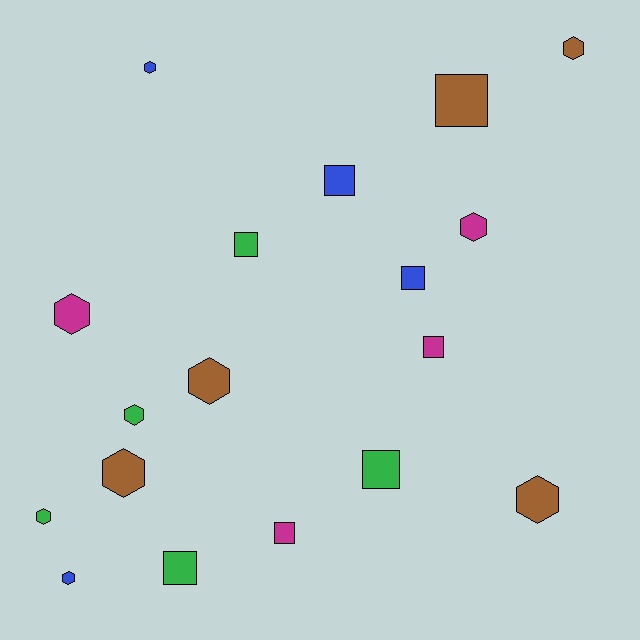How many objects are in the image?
There are 18 objects.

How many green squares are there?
There are 3 green squares.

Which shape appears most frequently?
Hexagon, with 10 objects.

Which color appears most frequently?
Green, with 5 objects.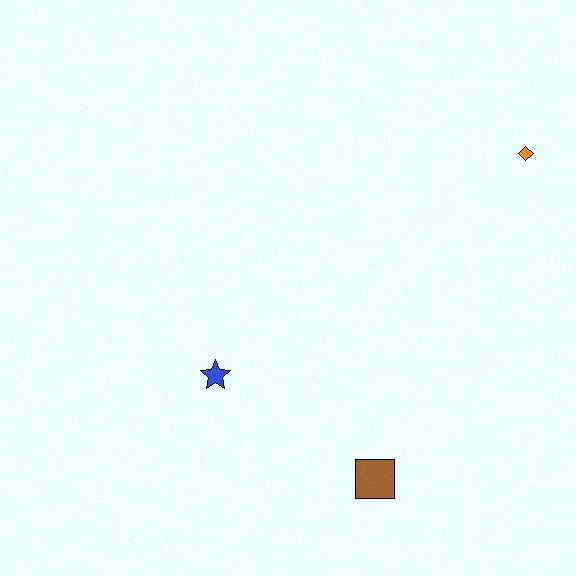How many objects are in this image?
There are 3 objects.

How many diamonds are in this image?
There is 1 diamond.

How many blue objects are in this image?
There is 1 blue object.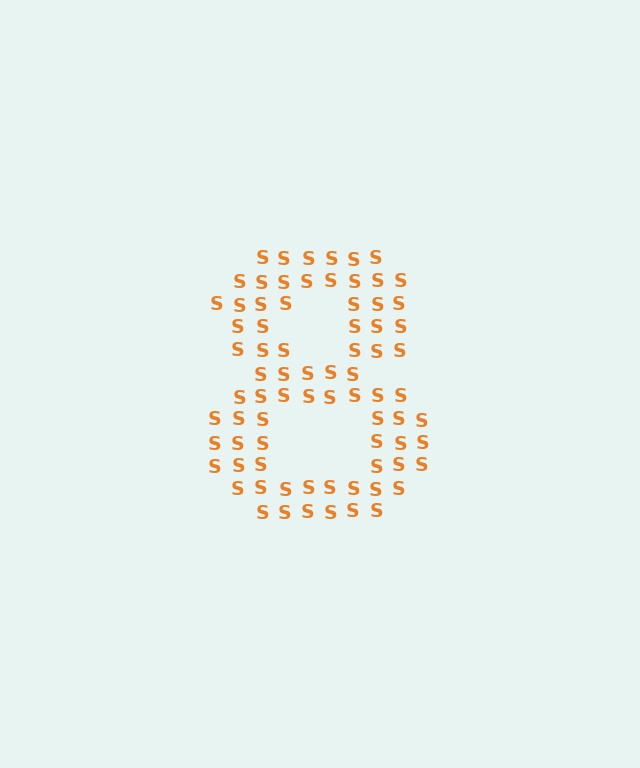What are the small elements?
The small elements are letter S's.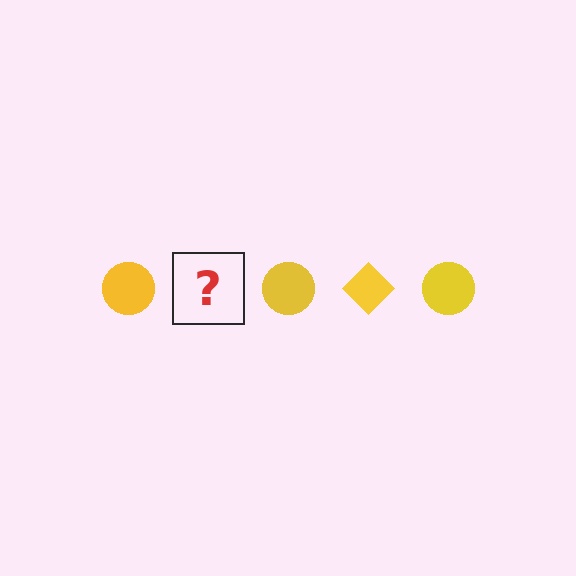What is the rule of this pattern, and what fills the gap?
The rule is that the pattern cycles through circle, diamond shapes in yellow. The gap should be filled with a yellow diamond.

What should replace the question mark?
The question mark should be replaced with a yellow diamond.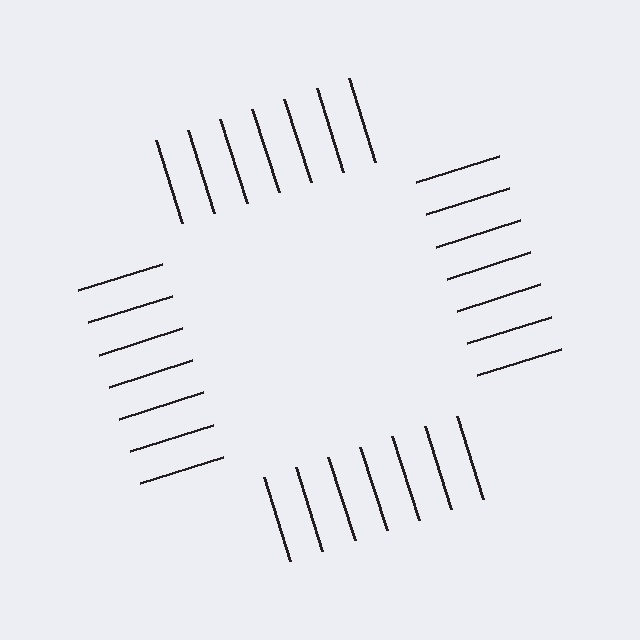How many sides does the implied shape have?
4 sides — the line-ends trace a square.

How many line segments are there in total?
28 — 7 along each of the 4 edges.